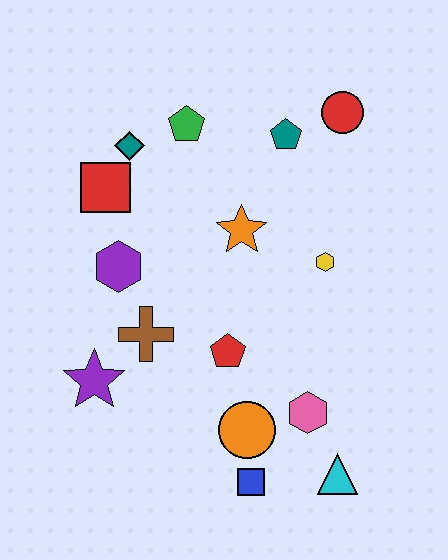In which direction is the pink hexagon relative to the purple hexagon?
The pink hexagon is to the right of the purple hexagon.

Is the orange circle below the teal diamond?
Yes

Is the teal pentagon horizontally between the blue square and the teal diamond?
No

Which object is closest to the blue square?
The orange circle is closest to the blue square.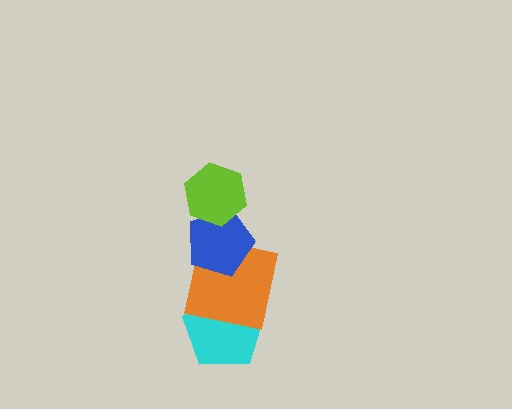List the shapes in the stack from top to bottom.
From top to bottom: the lime hexagon, the blue pentagon, the orange square, the cyan pentagon.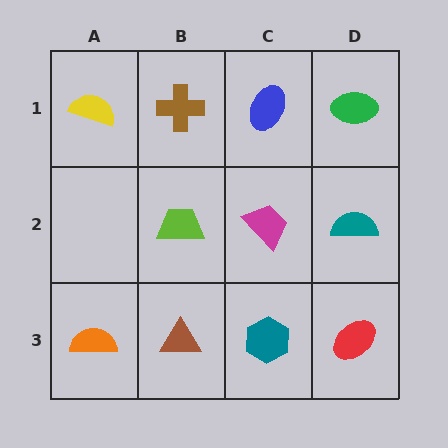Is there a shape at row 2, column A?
No, that cell is empty.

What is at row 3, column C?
A teal hexagon.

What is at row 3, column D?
A red ellipse.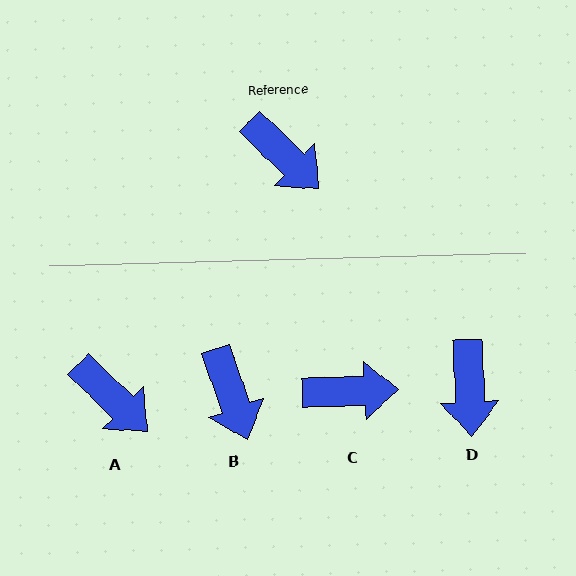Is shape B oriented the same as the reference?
No, it is off by about 26 degrees.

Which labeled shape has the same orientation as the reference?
A.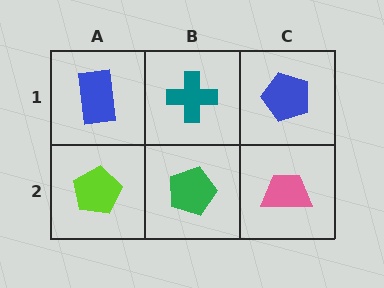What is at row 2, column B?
A green pentagon.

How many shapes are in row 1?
3 shapes.